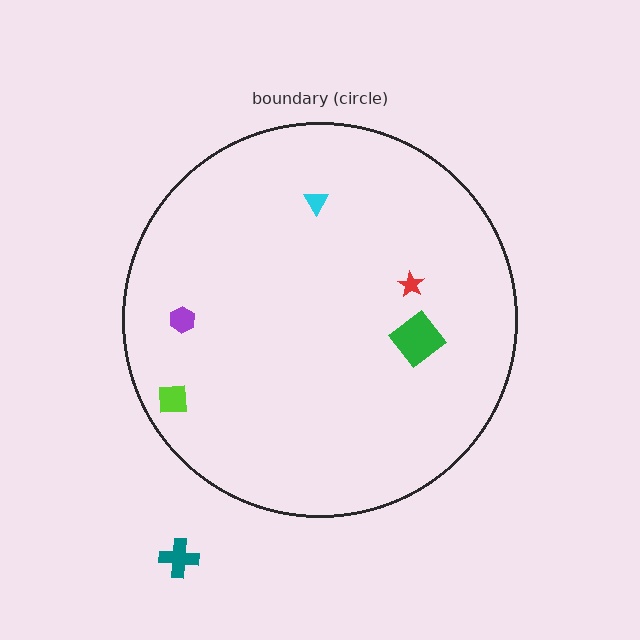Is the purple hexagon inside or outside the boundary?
Inside.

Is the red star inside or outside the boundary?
Inside.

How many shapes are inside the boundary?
5 inside, 1 outside.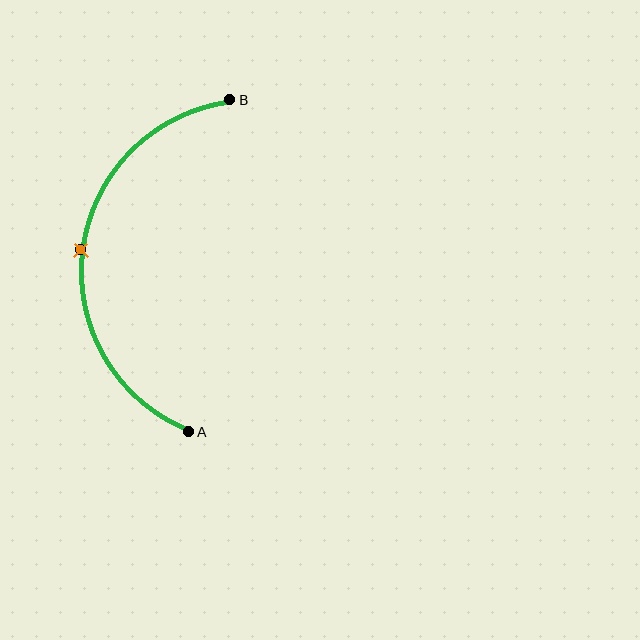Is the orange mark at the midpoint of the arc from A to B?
Yes. The orange mark lies on the arc at equal arc-length from both A and B — it is the arc midpoint.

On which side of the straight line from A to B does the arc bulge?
The arc bulges to the left of the straight line connecting A and B.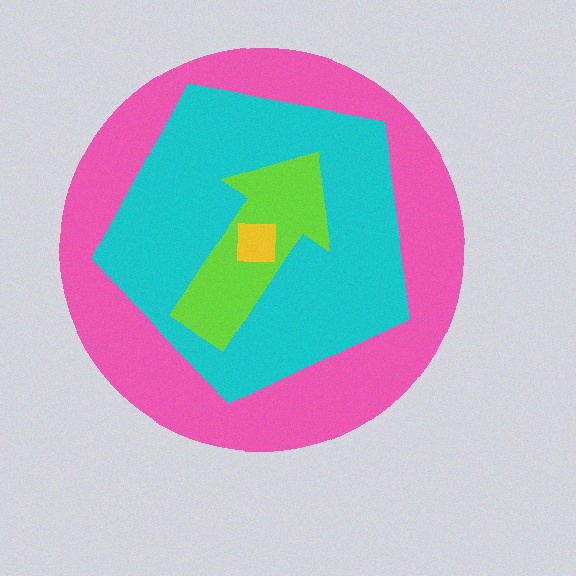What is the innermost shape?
The yellow square.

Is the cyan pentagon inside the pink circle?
Yes.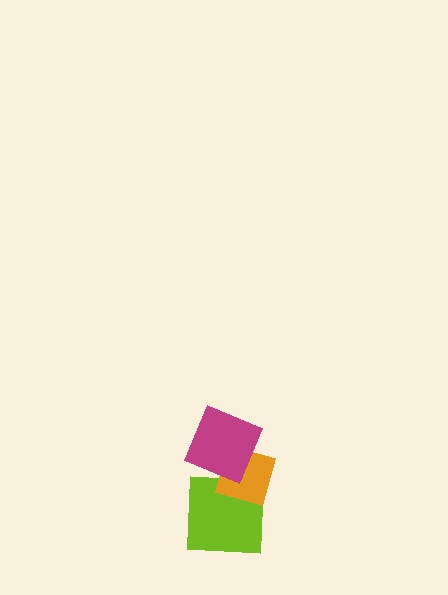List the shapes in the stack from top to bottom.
From top to bottom: the magenta square, the orange square, the lime square.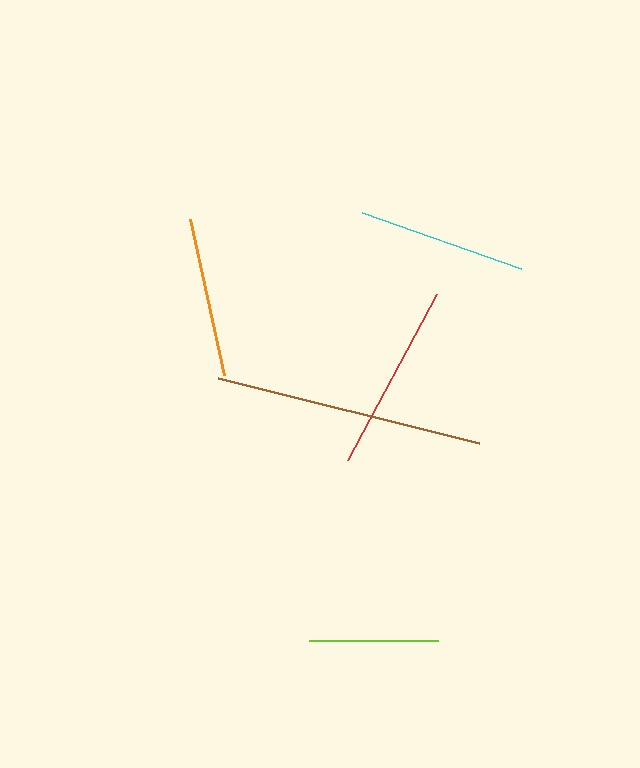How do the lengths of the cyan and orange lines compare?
The cyan and orange lines are approximately the same length.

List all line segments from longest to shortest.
From longest to shortest: brown, red, cyan, orange, lime.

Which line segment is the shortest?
The lime line is the shortest at approximately 129 pixels.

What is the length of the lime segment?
The lime segment is approximately 129 pixels long.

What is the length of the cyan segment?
The cyan segment is approximately 169 pixels long.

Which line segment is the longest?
The brown line is the longest at approximately 268 pixels.